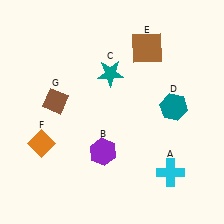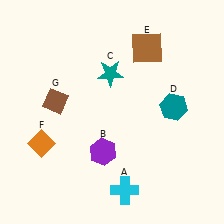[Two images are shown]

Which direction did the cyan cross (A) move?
The cyan cross (A) moved left.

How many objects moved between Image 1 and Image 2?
1 object moved between the two images.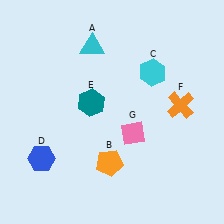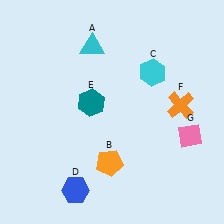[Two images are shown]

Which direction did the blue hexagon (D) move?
The blue hexagon (D) moved right.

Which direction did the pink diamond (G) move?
The pink diamond (G) moved right.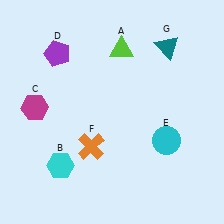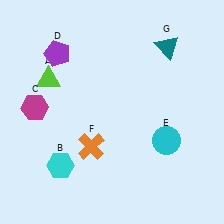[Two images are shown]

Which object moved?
The lime triangle (A) moved left.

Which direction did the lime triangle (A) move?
The lime triangle (A) moved left.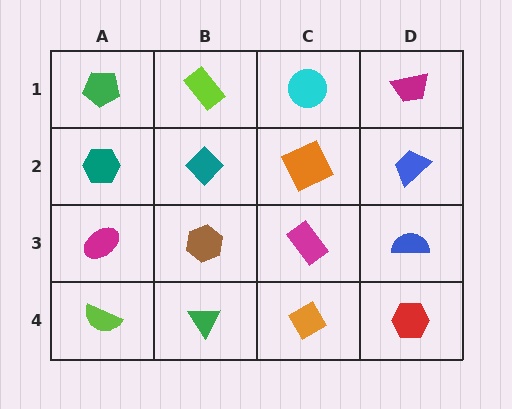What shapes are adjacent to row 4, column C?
A magenta rectangle (row 3, column C), a green triangle (row 4, column B), a red hexagon (row 4, column D).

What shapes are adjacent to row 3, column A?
A teal hexagon (row 2, column A), a lime semicircle (row 4, column A), a brown hexagon (row 3, column B).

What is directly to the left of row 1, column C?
A lime rectangle.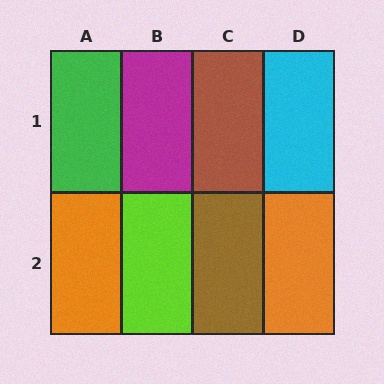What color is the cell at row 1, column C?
Brown.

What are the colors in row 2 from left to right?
Orange, lime, brown, orange.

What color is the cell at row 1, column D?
Cyan.